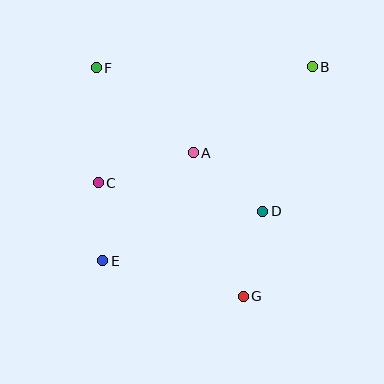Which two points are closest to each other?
Points C and E are closest to each other.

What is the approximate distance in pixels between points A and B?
The distance between A and B is approximately 147 pixels.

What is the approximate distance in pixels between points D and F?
The distance between D and F is approximately 220 pixels.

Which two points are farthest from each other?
Points B and E are farthest from each other.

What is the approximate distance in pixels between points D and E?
The distance between D and E is approximately 167 pixels.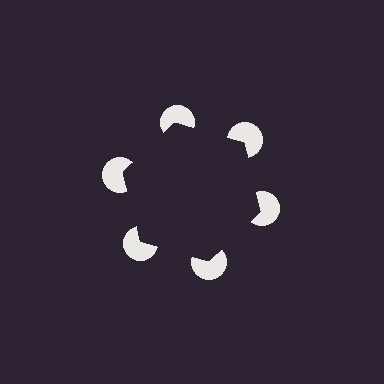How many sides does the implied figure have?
6 sides.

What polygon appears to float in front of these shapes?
An illusory hexagon — its edges are inferred from the aligned wedge cuts in the pac-man discs, not physically drawn.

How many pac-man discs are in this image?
There are 6 — one at each vertex of the illusory hexagon.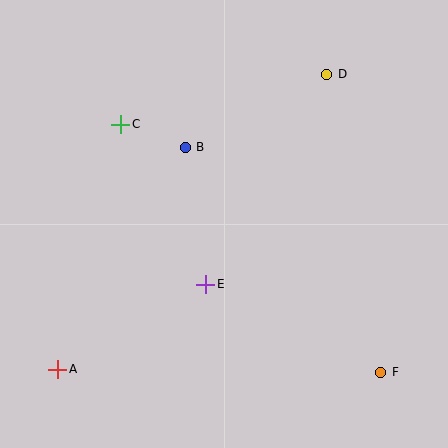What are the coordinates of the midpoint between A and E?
The midpoint between A and E is at (132, 327).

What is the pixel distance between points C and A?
The distance between C and A is 253 pixels.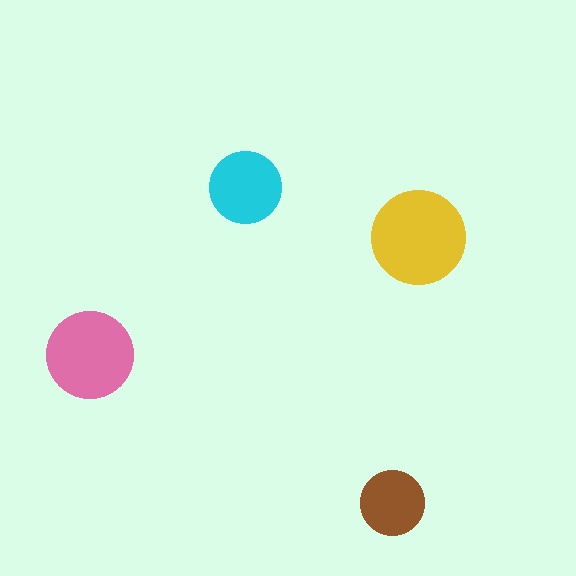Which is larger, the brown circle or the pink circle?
The pink one.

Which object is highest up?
The cyan circle is topmost.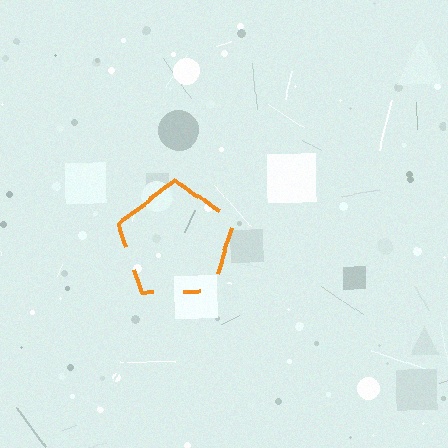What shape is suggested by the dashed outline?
The dashed outline suggests a pentagon.